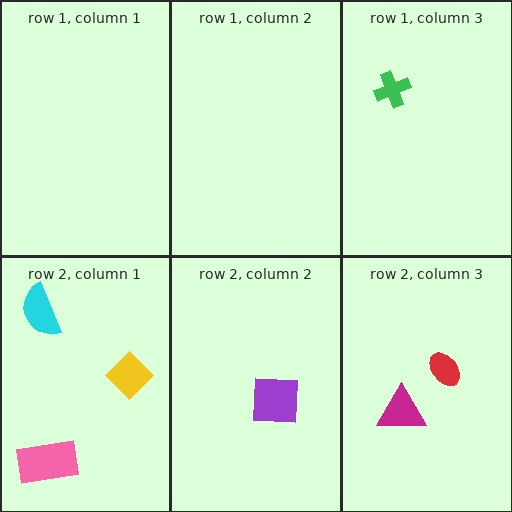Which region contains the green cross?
The row 1, column 3 region.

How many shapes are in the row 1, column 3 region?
1.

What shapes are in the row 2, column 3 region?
The red ellipse, the magenta triangle.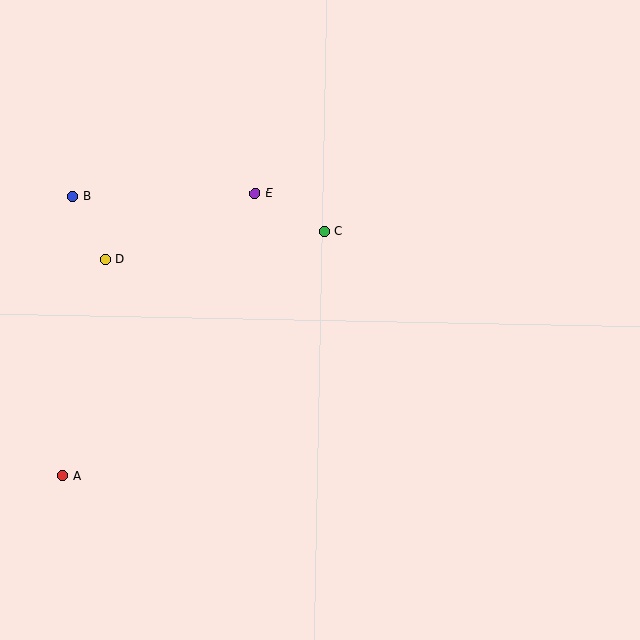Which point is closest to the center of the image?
Point C at (324, 231) is closest to the center.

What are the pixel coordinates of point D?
Point D is at (105, 259).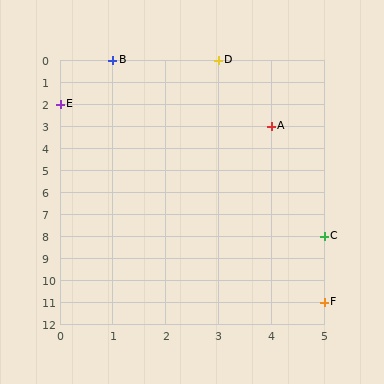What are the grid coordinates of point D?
Point D is at grid coordinates (3, 0).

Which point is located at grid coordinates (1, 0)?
Point B is at (1, 0).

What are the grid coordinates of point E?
Point E is at grid coordinates (0, 2).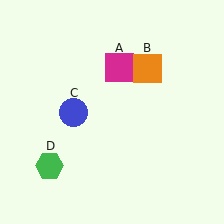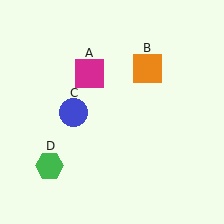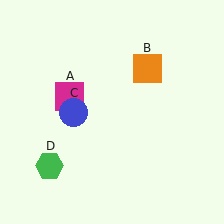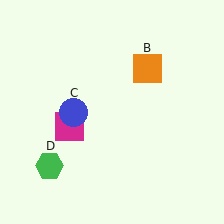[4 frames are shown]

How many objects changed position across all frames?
1 object changed position: magenta square (object A).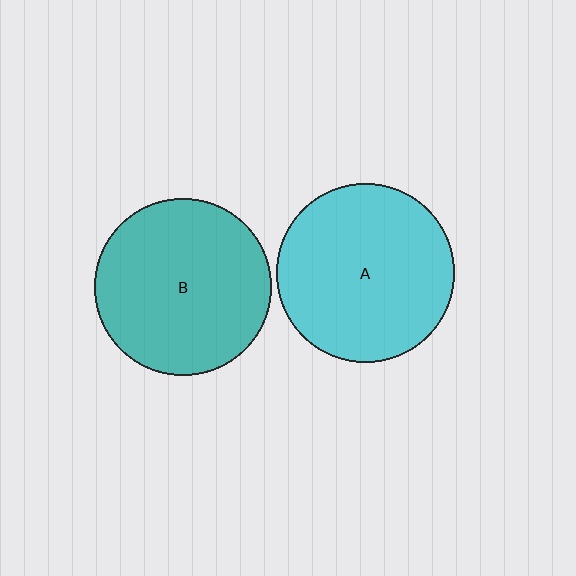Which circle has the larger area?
Circle A (cyan).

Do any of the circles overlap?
No, none of the circles overlap.